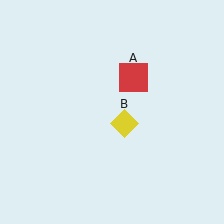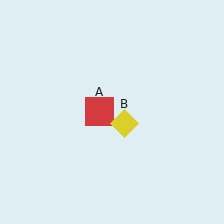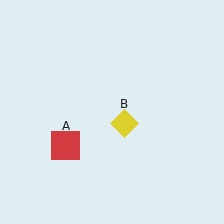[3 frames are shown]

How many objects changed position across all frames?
1 object changed position: red square (object A).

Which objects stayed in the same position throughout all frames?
Yellow diamond (object B) remained stationary.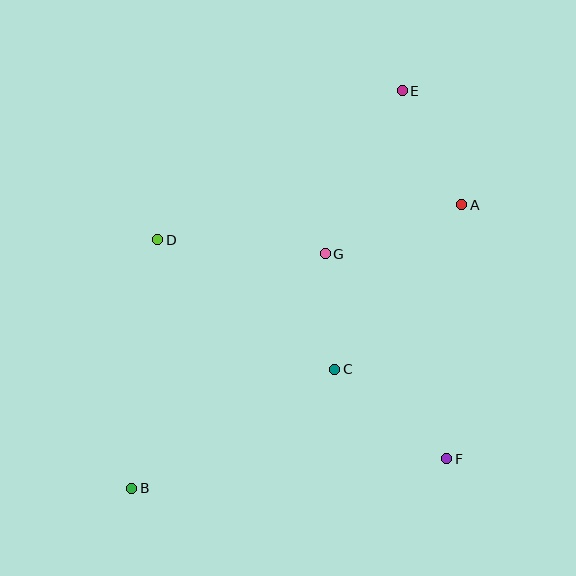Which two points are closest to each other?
Points C and G are closest to each other.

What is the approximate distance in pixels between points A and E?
The distance between A and E is approximately 129 pixels.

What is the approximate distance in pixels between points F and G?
The distance between F and G is approximately 238 pixels.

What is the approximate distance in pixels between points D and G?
The distance between D and G is approximately 168 pixels.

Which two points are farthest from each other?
Points B and E are farthest from each other.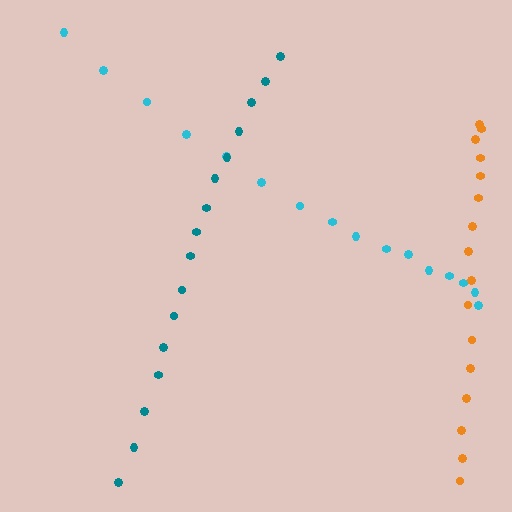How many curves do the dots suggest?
There are 3 distinct paths.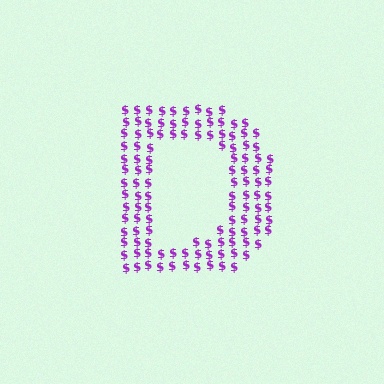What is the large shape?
The large shape is the letter D.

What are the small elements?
The small elements are dollar signs.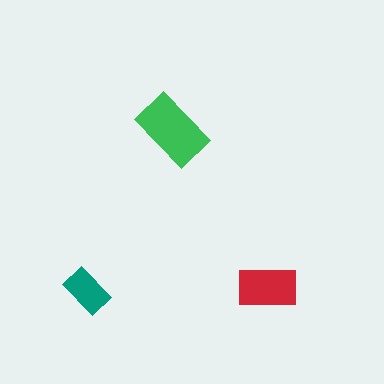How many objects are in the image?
There are 3 objects in the image.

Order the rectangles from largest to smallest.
the green one, the red one, the teal one.